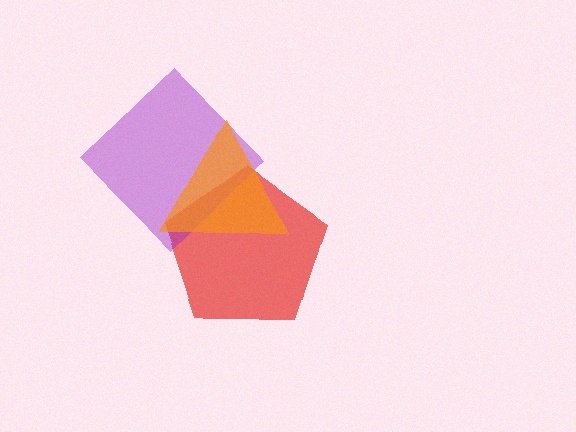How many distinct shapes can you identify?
There are 3 distinct shapes: a red pentagon, a purple diamond, an orange triangle.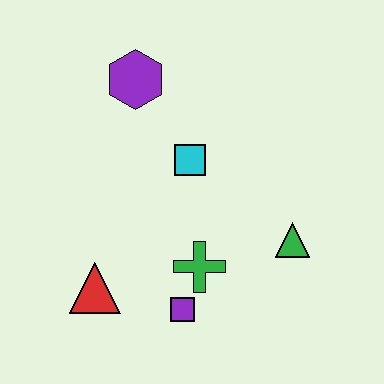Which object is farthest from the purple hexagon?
The purple square is farthest from the purple hexagon.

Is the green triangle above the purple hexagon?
No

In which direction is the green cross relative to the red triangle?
The green cross is to the right of the red triangle.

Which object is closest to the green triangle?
The green cross is closest to the green triangle.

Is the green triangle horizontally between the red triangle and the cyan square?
No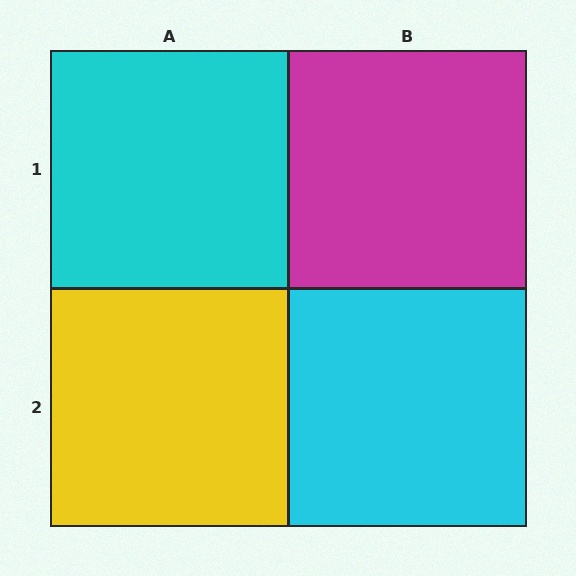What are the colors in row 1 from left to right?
Cyan, magenta.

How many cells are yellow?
1 cell is yellow.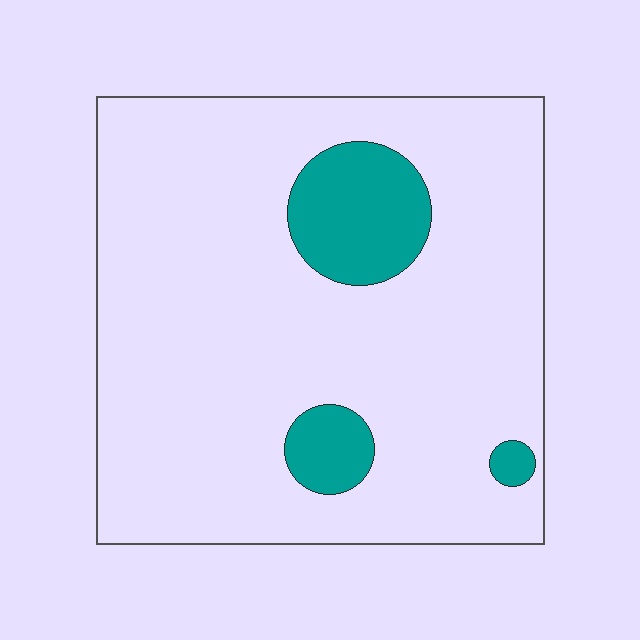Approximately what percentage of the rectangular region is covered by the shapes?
Approximately 10%.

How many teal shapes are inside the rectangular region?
3.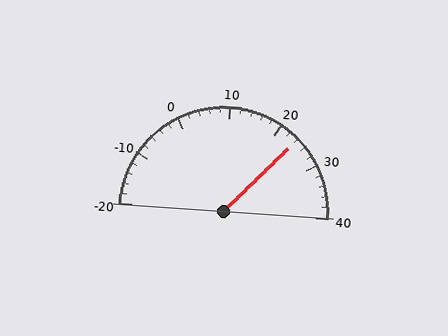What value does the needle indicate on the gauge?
The needle indicates approximately 24.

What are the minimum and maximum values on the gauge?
The gauge ranges from -20 to 40.